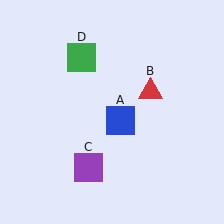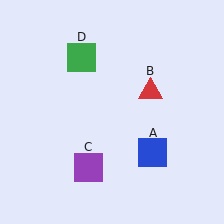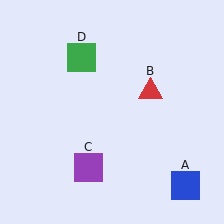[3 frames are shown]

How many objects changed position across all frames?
1 object changed position: blue square (object A).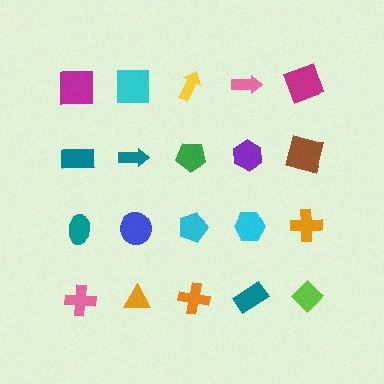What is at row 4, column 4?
A teal rectangle.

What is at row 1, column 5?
A magenta square.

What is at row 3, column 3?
A cyan pentagon.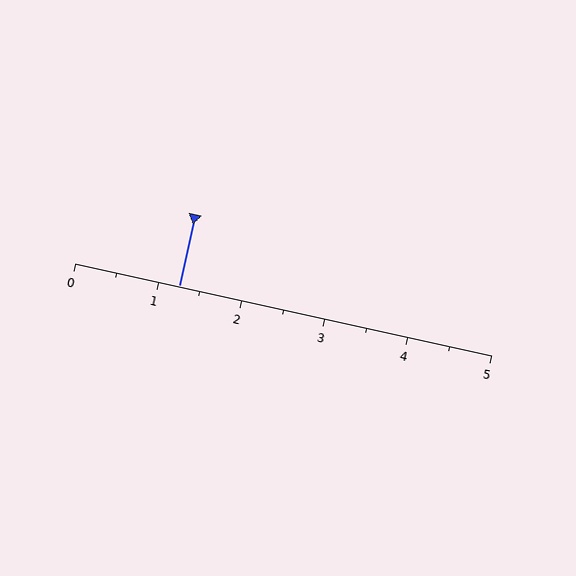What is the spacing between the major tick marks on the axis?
The major ticks are spaced 1 apart.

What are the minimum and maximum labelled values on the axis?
The axis runs from 0 to 5.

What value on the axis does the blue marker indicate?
The marker indicates approximately 1.2.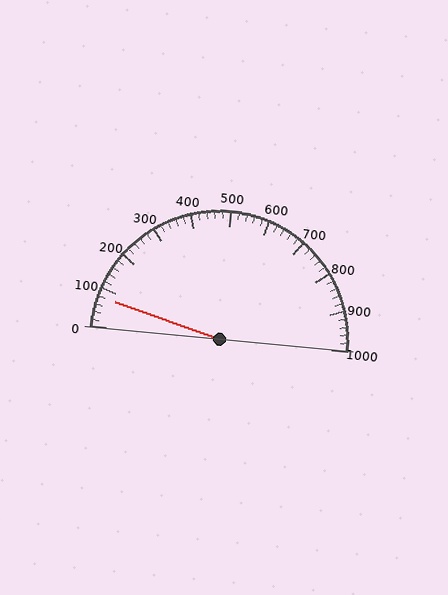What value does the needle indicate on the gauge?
The needle indicates approximately 80.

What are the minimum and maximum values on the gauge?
The gauge ranges from 0 to 1000.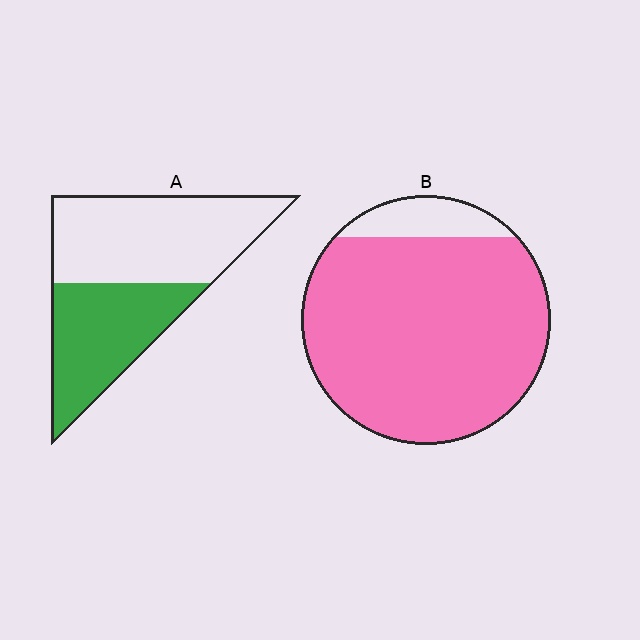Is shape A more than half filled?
No.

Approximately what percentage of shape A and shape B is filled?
A is approximately 40% and B is approximately 90%.